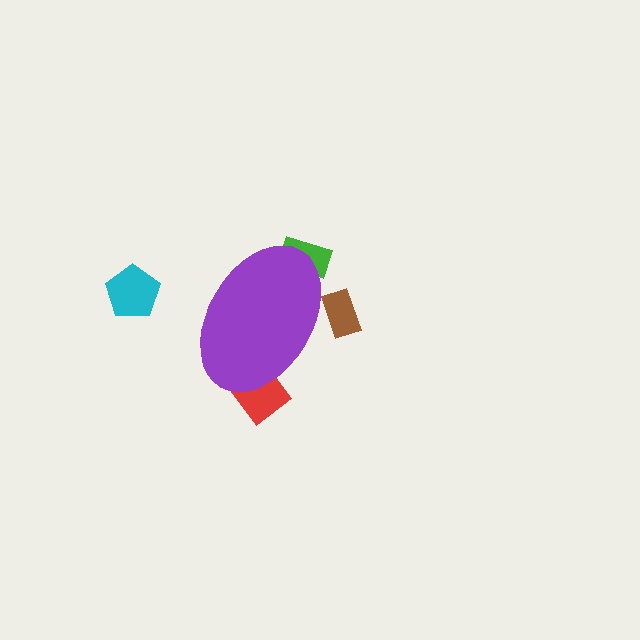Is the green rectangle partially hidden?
Yes, the green rectangle is partially hidden behind the purple ellipse.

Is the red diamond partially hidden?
Yes, the red diamond is partially hidden behind the purple ellipse.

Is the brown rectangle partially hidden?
Yes, the brown rectangle is partially hidden behind the purple ellipse.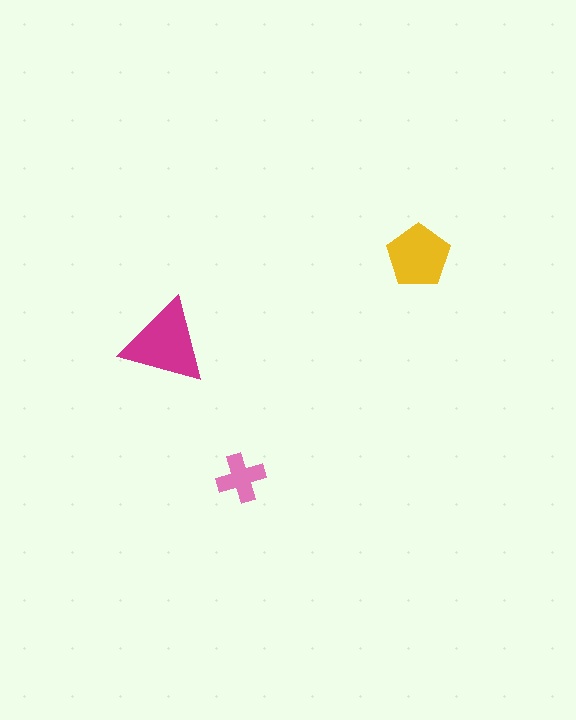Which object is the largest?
The magenta triangle.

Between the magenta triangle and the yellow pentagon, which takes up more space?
The magenta triangle.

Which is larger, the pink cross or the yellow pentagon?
The yellow pentagon.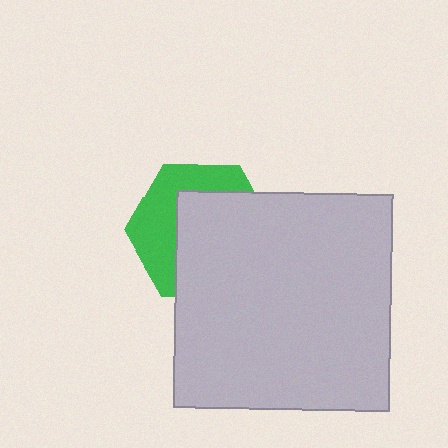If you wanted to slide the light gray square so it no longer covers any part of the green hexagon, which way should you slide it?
Slide it toward the lower-right — that is the most direct way to separate the two shapes.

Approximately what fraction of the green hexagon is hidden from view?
Roughly 60% of the green hexagon is hidden behind the light gray square.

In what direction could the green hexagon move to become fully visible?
The green hexagon could move toward the upper-left. That would shift it out from behind the light gray square entirely.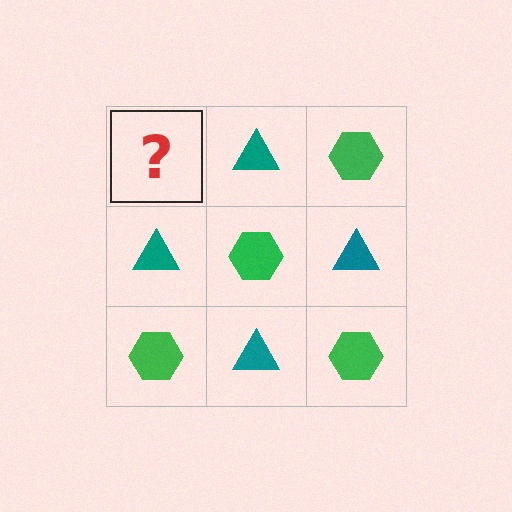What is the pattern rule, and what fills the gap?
The rule is that it alternates green hexagon and teal triangle in a checkerboard pattern. The gap should be filled with a green hexagon.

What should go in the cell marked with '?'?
The missing cell should contain a green hexagon.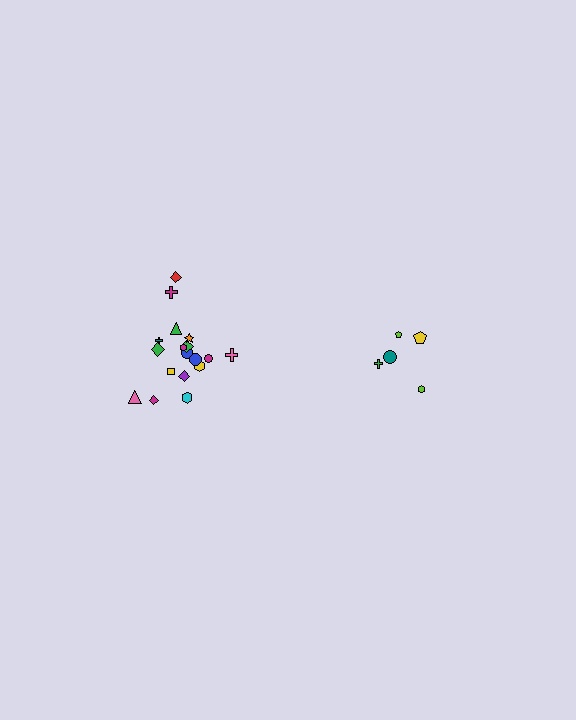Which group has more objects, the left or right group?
The left group.